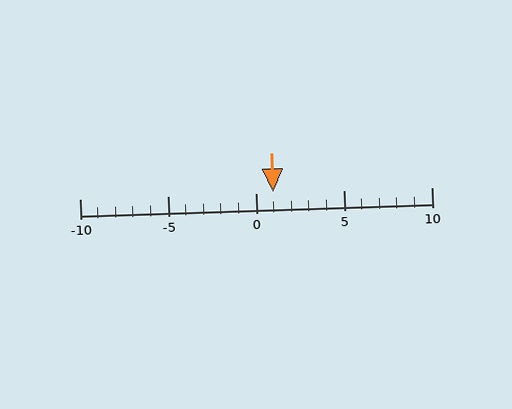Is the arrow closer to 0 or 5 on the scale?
The arrow is closer to 0.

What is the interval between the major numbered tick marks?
The major tick marks are spaced 5 units apart.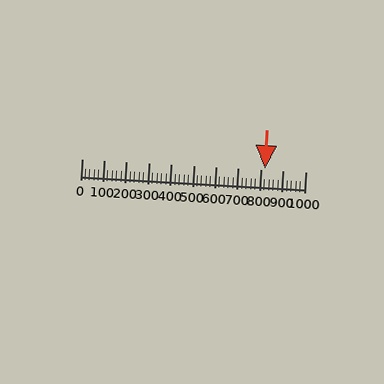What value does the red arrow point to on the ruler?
The red arrow points to approximately 819.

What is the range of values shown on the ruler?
The ruler shows values from 0 to 1000.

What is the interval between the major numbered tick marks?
The major tick marks are spaced 100 units apart.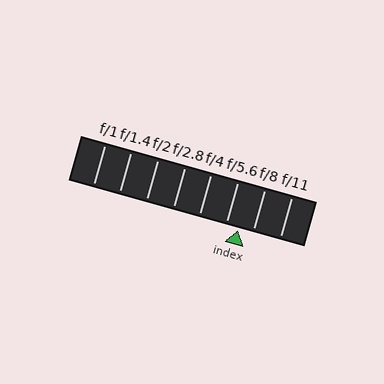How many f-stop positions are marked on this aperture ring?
There are 8 f-stop positions marked.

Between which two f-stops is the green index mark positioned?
The index mark is between f/5.6 and f/8.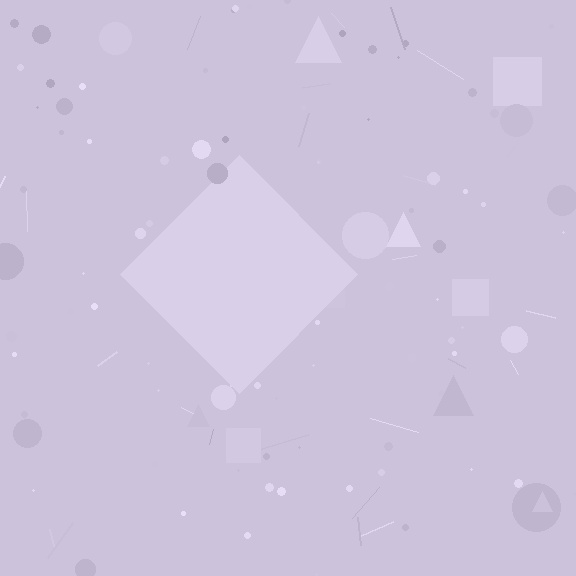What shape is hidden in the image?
A diamond is hidden in the image.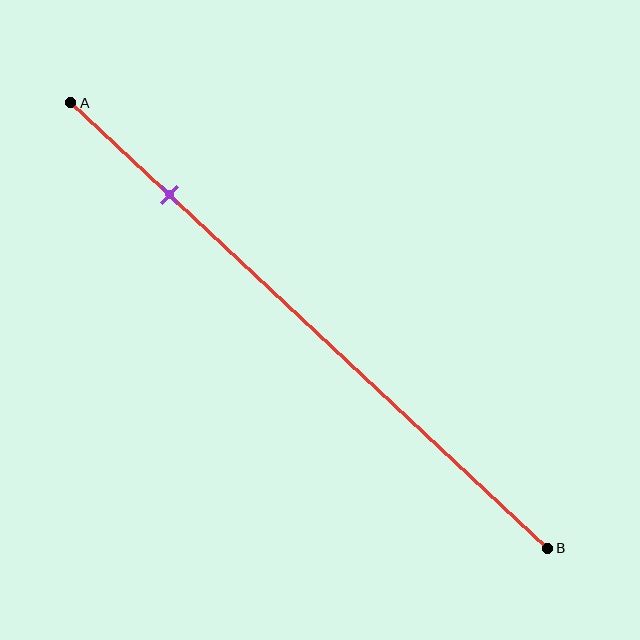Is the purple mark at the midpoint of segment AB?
No, the mark is at about 20% from A, not at the 50% midpoint.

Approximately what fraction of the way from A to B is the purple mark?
The purple mark is approximately 20% of the way from A to B.